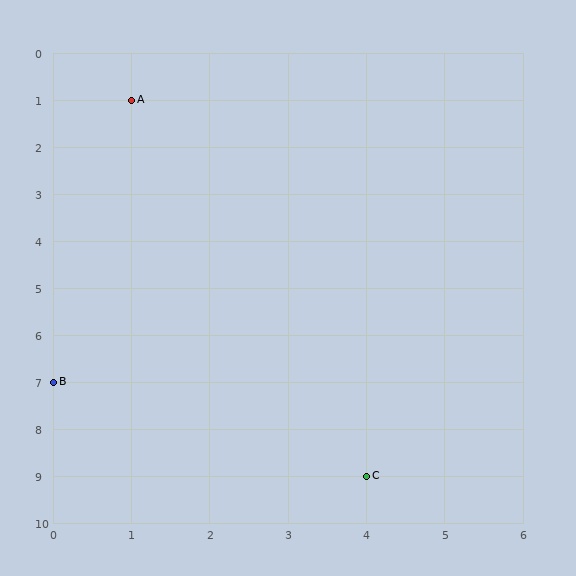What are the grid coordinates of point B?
Point B is at grid coordinates (0, 7).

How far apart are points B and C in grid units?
Points B and C are 4 columns and 2 rows apart (about 4.5 grid units diagonally).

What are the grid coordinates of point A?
Point A is at grid coordinates (1, 1).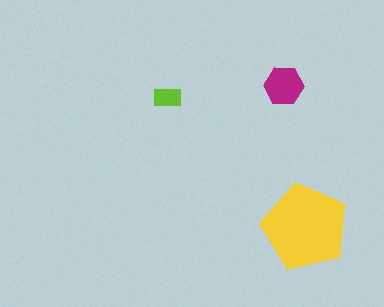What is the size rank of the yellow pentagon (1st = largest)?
1st.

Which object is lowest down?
The yellow pentagon is bottommost.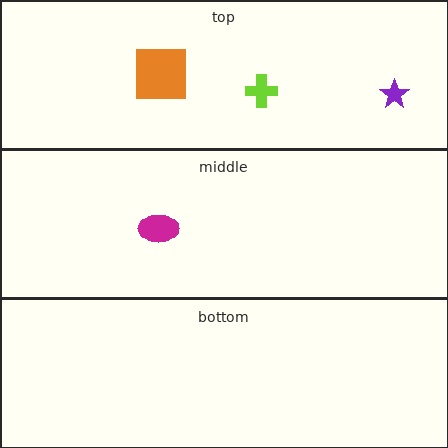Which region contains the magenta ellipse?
The middle region.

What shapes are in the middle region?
The magenta ellipse.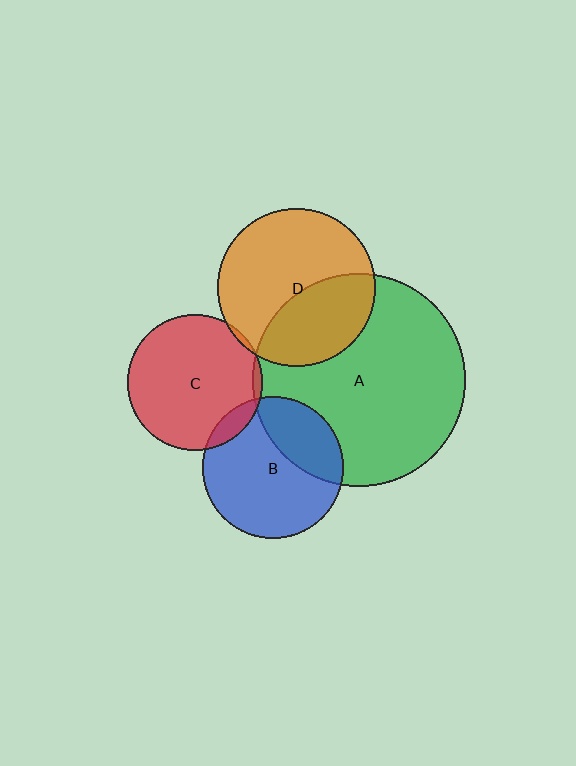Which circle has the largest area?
Circle A (green).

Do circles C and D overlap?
Yes.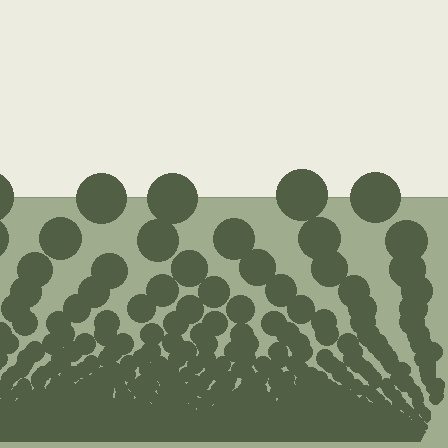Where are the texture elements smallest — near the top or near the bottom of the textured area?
Near the bottom.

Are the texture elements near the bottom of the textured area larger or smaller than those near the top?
Smaller. The gradient is inverted — elements near the bottom are smaller and denser.